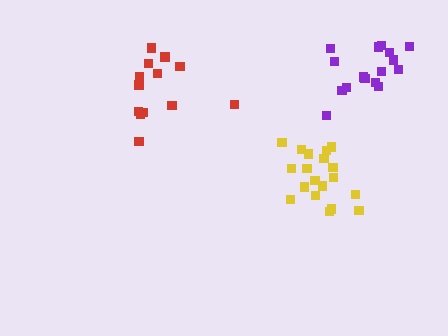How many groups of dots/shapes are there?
There are 3 groups.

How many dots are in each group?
Group 1: 14 dots, Group 2: 19 dots, Group 3: 16 dots (49 total).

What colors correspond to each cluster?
The clusters are colored: red, yellow, purple.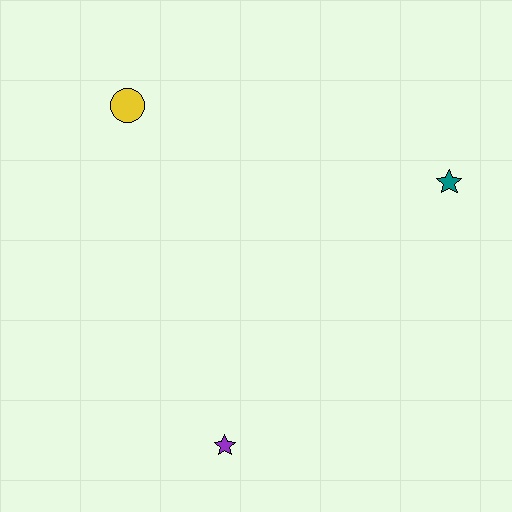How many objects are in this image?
There are 3 objects.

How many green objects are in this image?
There are no green objects.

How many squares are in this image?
There are no squares.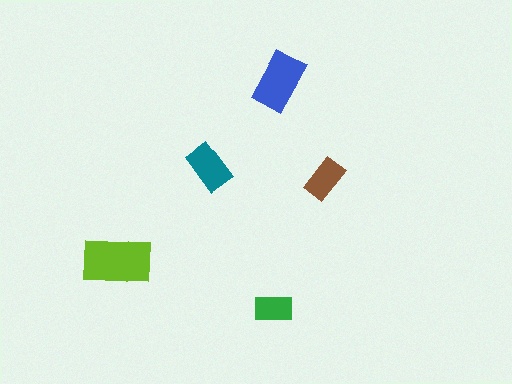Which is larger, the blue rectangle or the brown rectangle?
The blue one.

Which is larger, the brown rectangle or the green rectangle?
The brown one.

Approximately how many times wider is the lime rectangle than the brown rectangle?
About 1.5 times wider.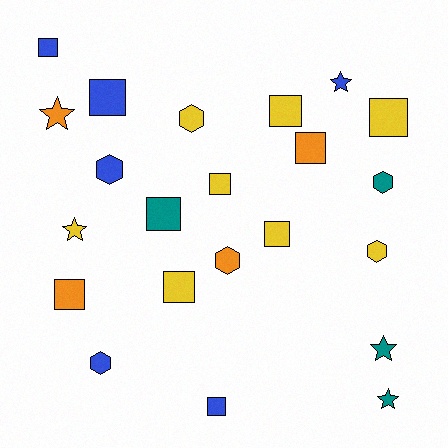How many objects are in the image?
There are 22 objects.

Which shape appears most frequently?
Square, with 11 objects.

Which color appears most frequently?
Yellow, with 8 objects.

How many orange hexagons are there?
There is 1 orange hexagon.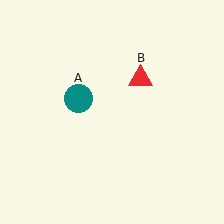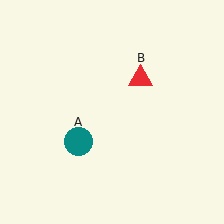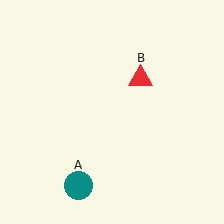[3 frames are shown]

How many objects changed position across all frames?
1 object changed position: teal circle (object A).